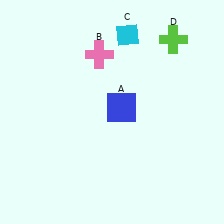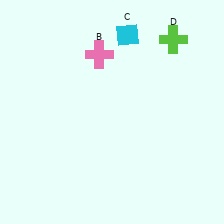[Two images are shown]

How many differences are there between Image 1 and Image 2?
There is 1 difference between the two images.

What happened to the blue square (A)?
The blue square (A) was removed in Image 2. It was in the top-right area of Image 1.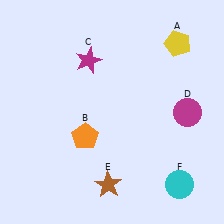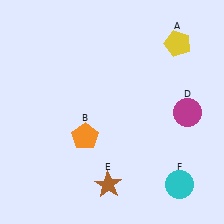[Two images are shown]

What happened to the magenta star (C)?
The magenta star (C) was removed in Image 2. It was in the top-left area of Image 1.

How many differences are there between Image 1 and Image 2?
There is 1 difference between the two images.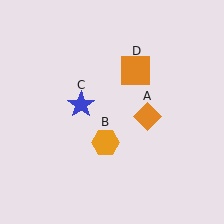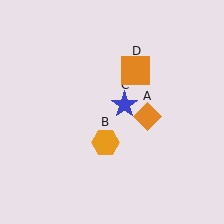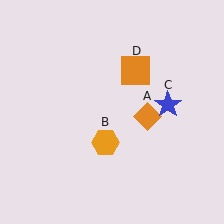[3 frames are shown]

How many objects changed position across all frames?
1 object changed position: blue star (object C).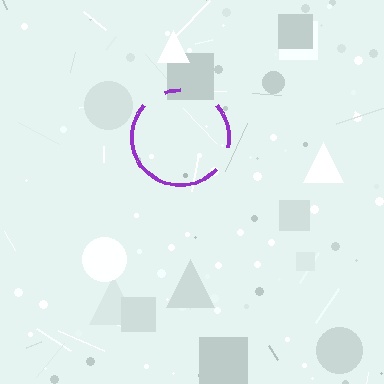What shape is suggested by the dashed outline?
The dashed outline suggests a circle.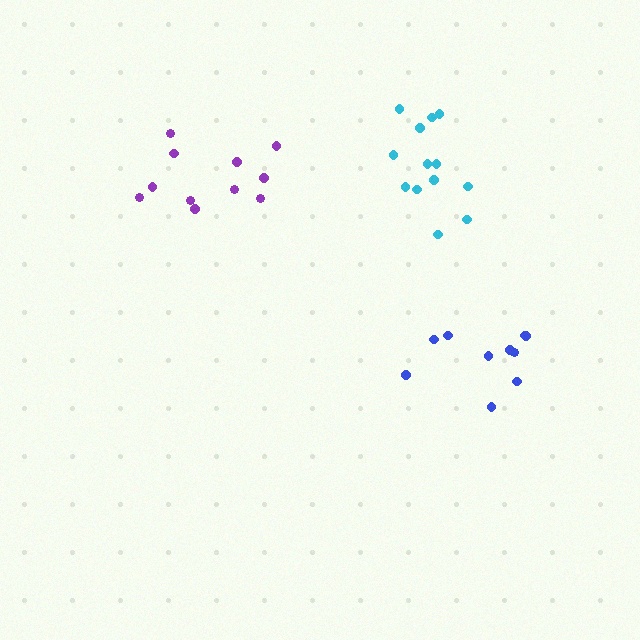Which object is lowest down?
The blue cluster is bottommost.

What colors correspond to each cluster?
The clusters are colored: purple, blue, cyan.